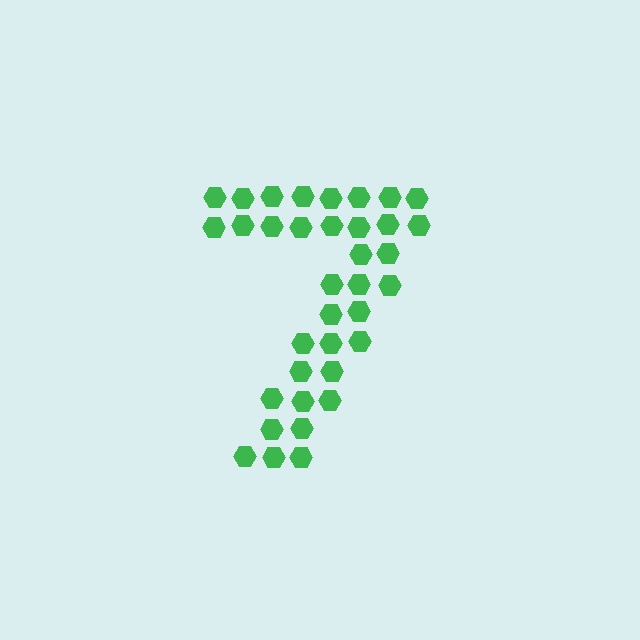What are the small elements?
The small elements are hexagons.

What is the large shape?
The large shape is the digit 7.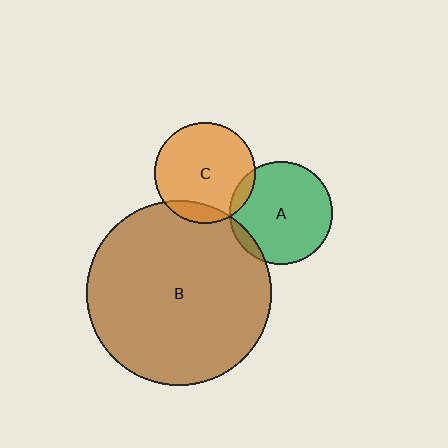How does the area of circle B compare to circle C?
Approximately 3.4 times.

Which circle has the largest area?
Circle B (brown).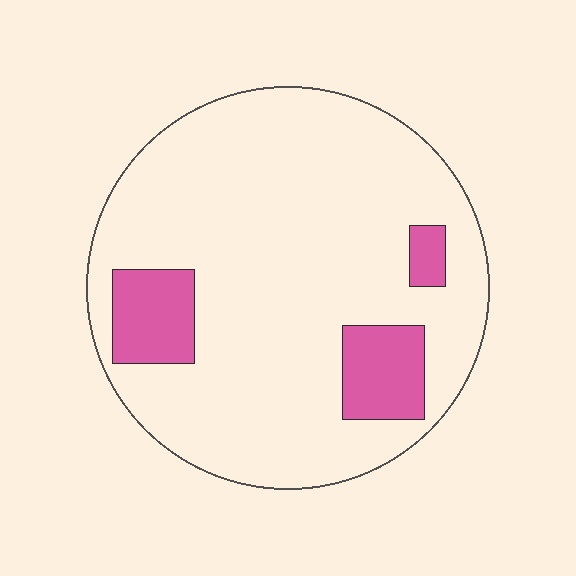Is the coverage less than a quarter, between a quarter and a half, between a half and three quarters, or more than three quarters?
Less than a quarter.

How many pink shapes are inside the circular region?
3.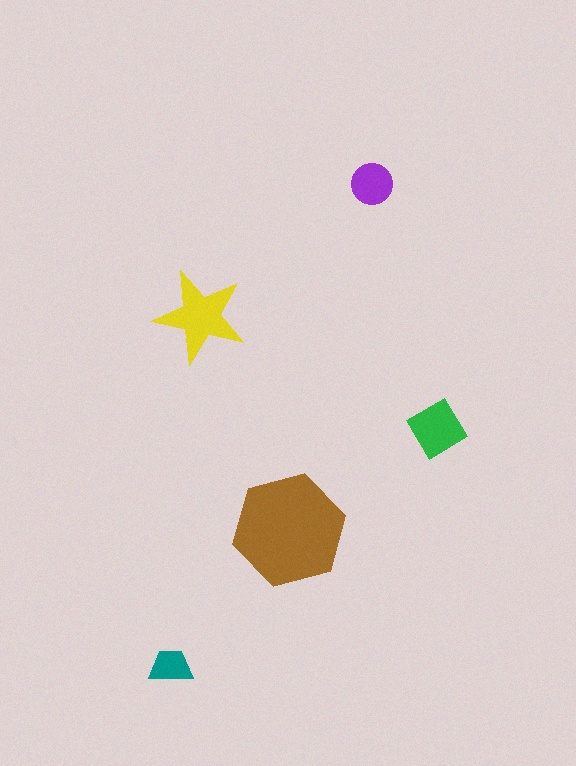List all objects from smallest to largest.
The teal trapezoid, the purple circle, the green diamond, the yellow star, the brown hexagon.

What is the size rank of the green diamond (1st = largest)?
3rd.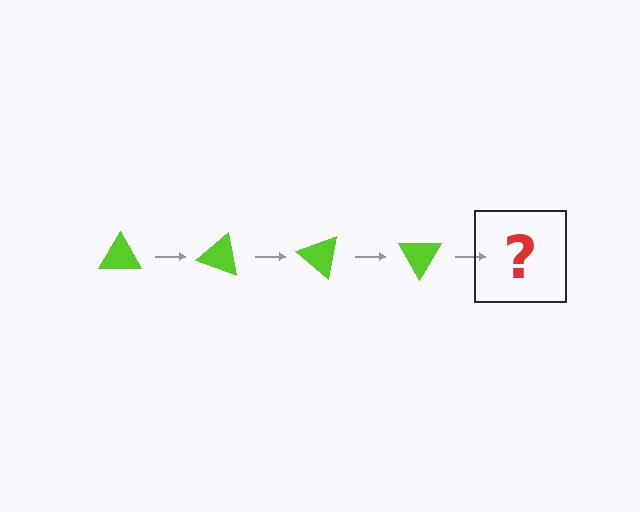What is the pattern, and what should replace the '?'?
The pattern is that the triangle rotates 20 degrees each step. The '?' should be a lime triangle rotated 80 degrees.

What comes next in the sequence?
The next element should be a lime triangle rotated 80 degrees.